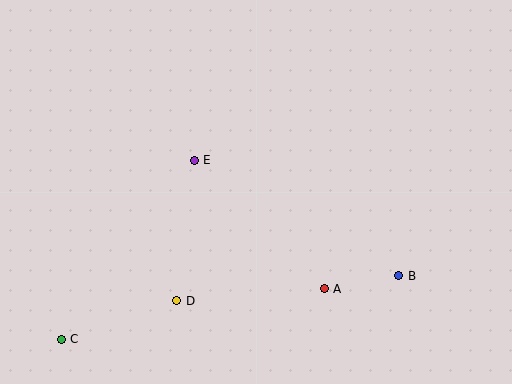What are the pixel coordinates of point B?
Point B is at (399, 276).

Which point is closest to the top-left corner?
Point E is closest to the top-left corner.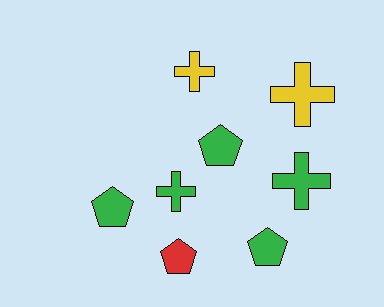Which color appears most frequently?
Green, with 5 objects.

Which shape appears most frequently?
Pentagon, with 4 objects.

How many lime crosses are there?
There are no lime crosses.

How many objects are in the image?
There are 8 objects.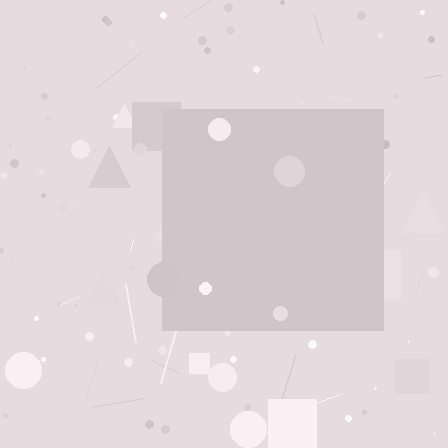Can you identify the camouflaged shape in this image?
The camouflaged shape is a square.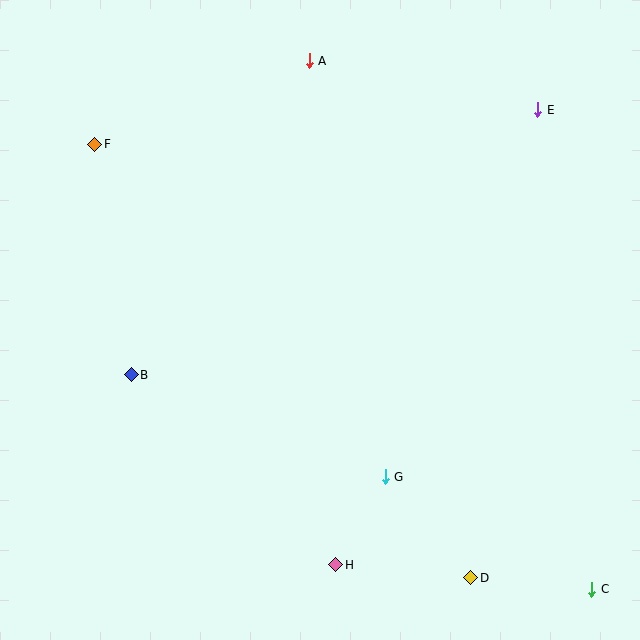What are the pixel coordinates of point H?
Point H is at (336, 565).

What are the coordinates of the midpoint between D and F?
The midpoint between D and F is at (283, 361).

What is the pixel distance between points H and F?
The distance between H and F is 485 pixels.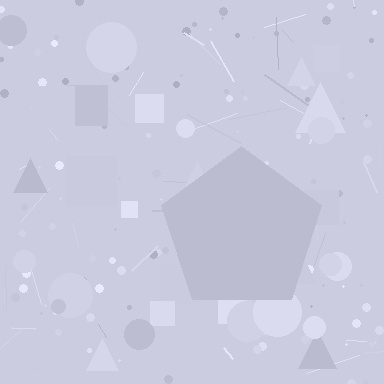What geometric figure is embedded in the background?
A pentagon is embedded in the background.